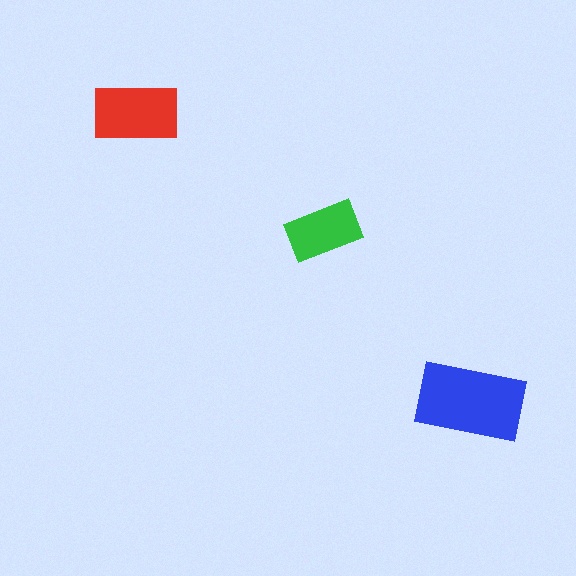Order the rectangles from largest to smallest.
the blue one, the red one, the green one.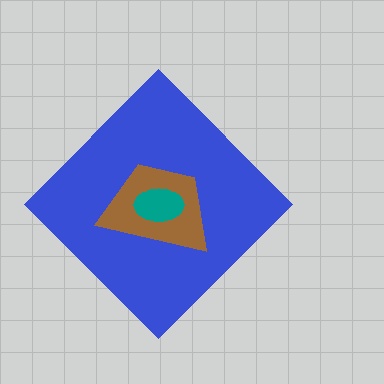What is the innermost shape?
The teal ellipse.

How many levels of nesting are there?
3.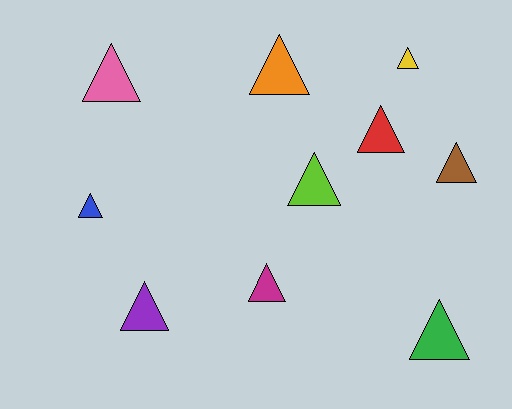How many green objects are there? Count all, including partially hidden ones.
There is 1 green object.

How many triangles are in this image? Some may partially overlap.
There are 10 triangles.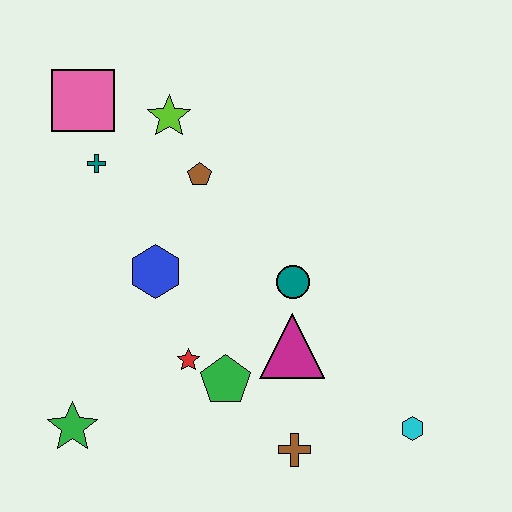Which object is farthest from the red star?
The pink square is farthest from the red star.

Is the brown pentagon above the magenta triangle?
Yes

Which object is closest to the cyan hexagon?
The brown cross is closest to the cyan hexagon.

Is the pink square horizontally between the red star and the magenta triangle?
No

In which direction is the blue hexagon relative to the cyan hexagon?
The blue hexagon is to the left of the cyan hexagon.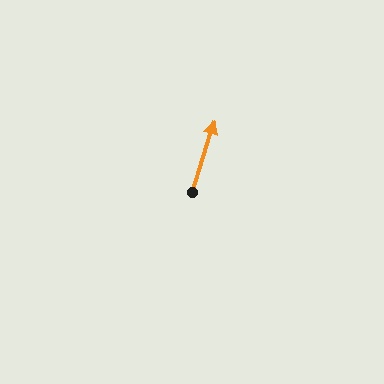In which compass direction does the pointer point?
North.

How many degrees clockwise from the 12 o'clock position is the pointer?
Approximately 18 degrees.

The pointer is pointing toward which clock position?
Roughly 1 o'clock.